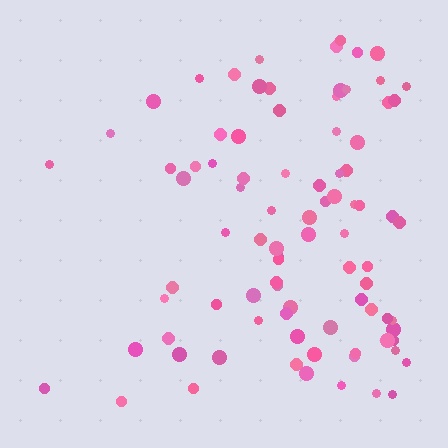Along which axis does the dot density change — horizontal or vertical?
Horizontal.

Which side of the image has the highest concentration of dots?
The right.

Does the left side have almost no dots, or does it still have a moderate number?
Still a moderate number, just noticeably fewer than the right.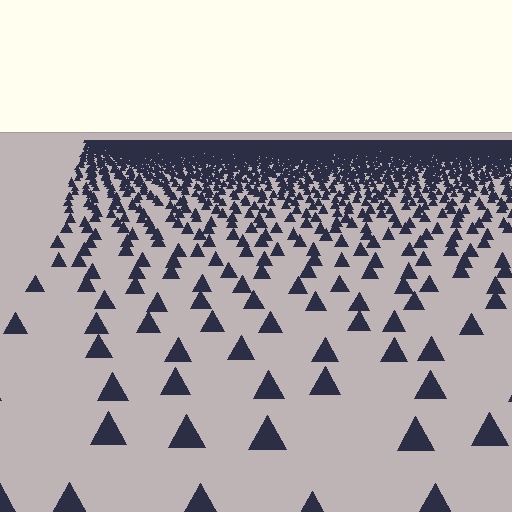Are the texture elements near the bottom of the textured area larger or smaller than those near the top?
Larger. Near the bottom, elements are closer to the viewer and appear at a bigger on-screen size.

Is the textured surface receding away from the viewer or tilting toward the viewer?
The surface is receding away from the viewer. Texture elements get smaller and denser toward the top.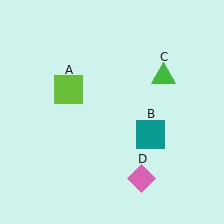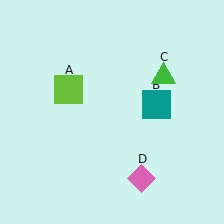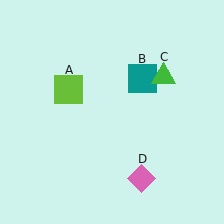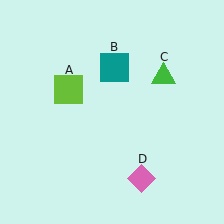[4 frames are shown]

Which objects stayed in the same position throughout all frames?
Lime square (object A) and green triangle (object C) and pink diamond (object D) remained stationary.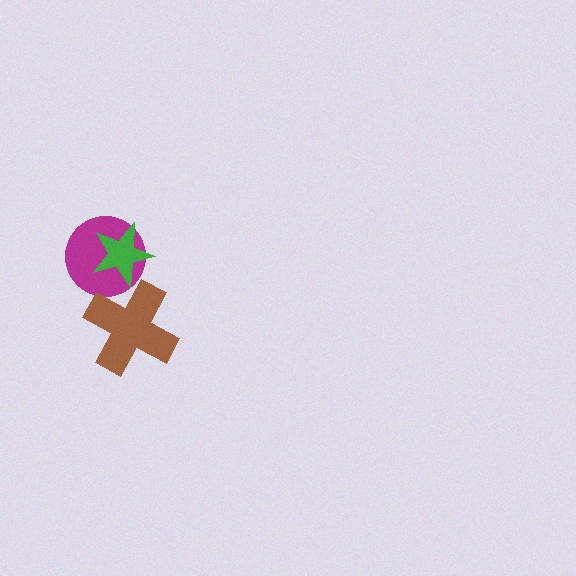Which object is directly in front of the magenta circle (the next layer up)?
The green star is directly in front of the magenta circle.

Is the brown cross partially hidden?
No, no other shape covers it.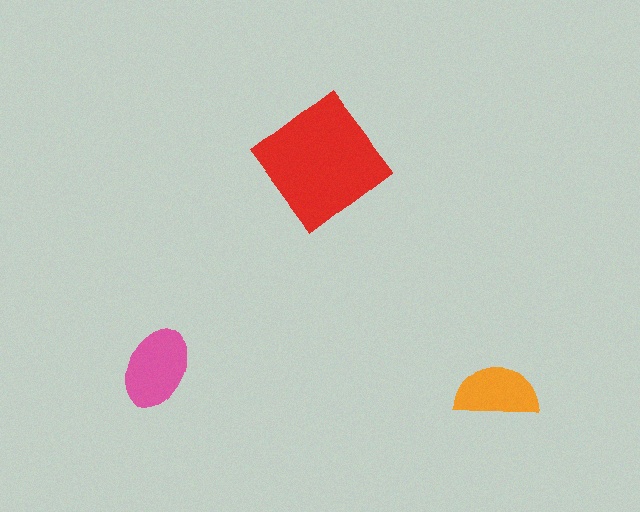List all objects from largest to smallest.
The red diamond, the pink ellipse, the orange semicircle.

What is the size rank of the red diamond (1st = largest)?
1st.